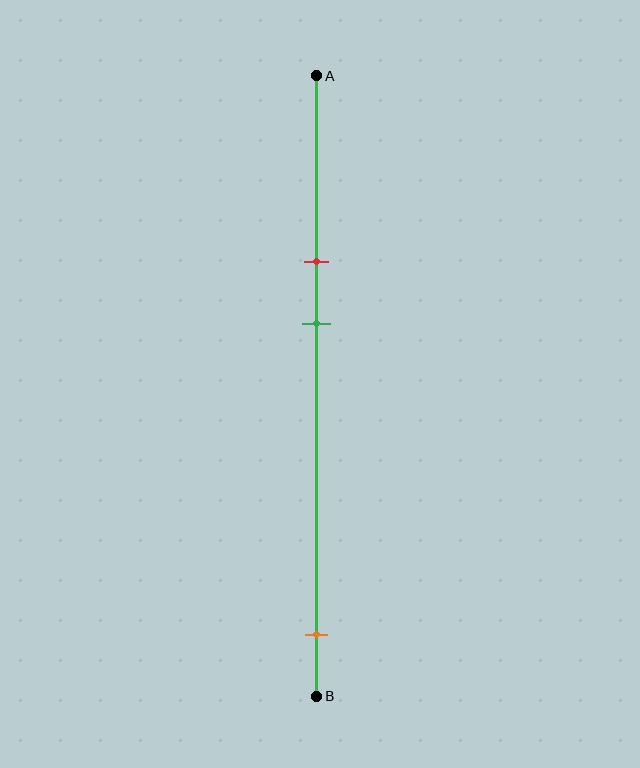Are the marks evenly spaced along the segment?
No, the marks are not evenly spaced.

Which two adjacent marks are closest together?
The red and green marks are the closest adjacent pair.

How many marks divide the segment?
There are 3 marks dividing the segment.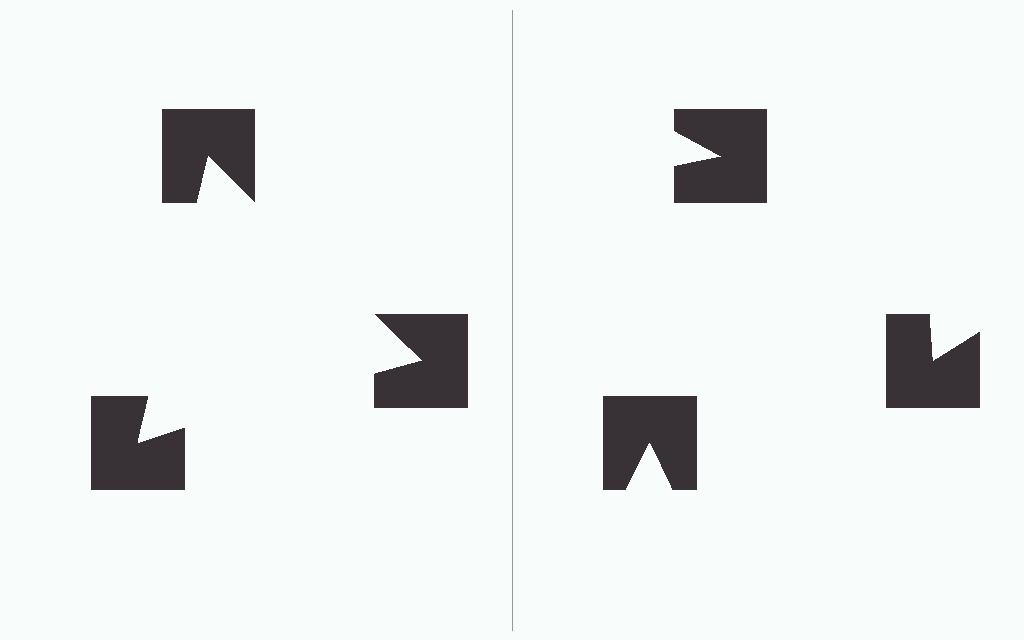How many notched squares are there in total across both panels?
6 — 3 on each side.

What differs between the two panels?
The notched squares are positioned identically on both sides; only the wedge orientations differ. On the left they align to a triangle; on the right they are misaligned.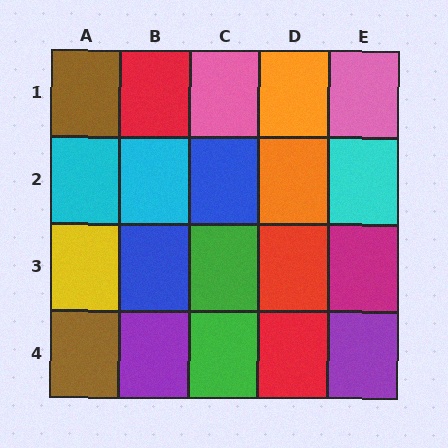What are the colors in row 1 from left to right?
Brown, red, pink, orange, pink.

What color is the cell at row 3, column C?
Green.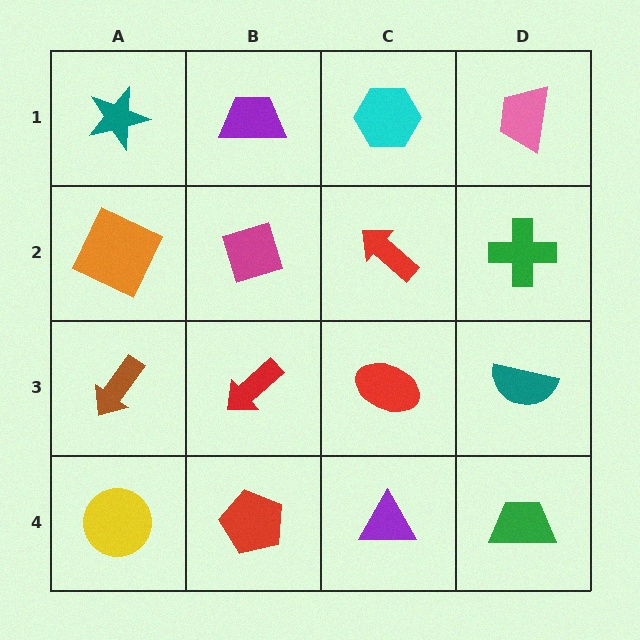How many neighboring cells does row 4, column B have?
3.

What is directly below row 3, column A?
A yellow circle.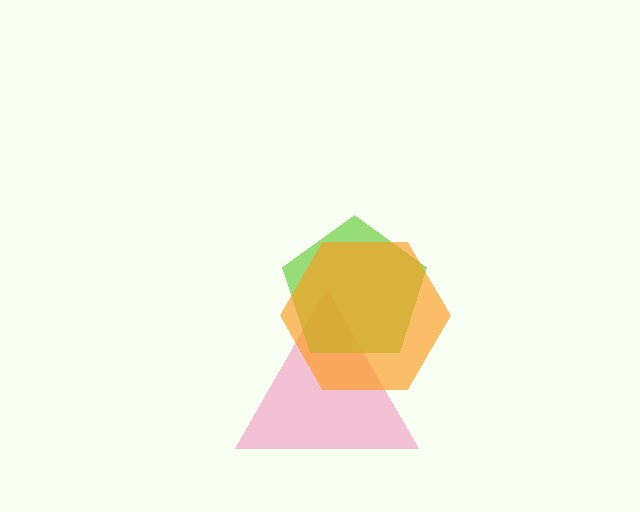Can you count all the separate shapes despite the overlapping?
Yes, there are 3 separate shapes.